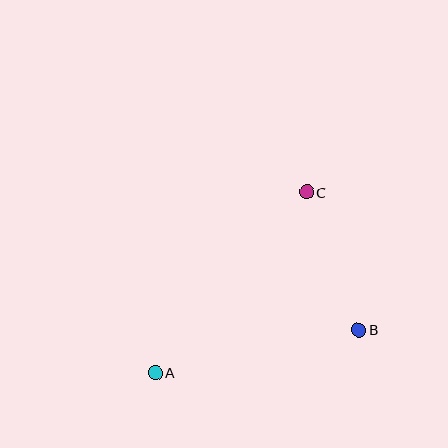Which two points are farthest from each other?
Points A and C are farthest from each other.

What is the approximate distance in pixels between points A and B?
The distance between A and B is approximately 208 pixels.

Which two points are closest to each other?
Points B and C are closest to each other.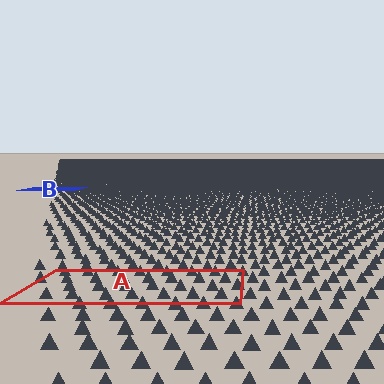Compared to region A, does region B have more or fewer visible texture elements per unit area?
Region B has more texture elements per unit area — they are packed more densely because it is farther away.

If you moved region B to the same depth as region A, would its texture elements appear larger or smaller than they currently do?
They would appear larger. At a closer depth, the same texture elements are projected at a bigger on-screen size.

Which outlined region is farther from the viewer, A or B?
Region B is farther from the viewer — the texture elements inside it appear smaller and more densely packed.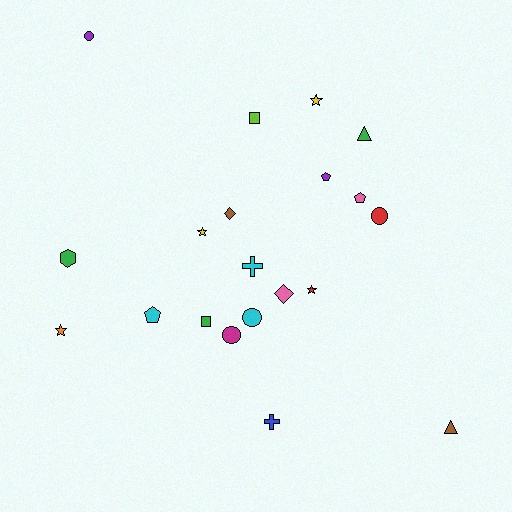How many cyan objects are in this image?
There are 3 cyan objects.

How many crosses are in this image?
There are 2 crosses.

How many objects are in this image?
There are 20 objects.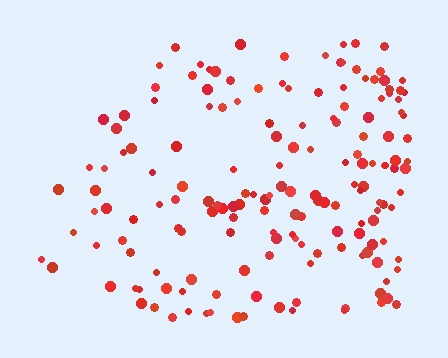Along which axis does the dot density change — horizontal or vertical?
Horizontal.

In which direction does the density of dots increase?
From left to right, with the right side densest.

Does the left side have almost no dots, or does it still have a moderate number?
Still a moderate number, just noticeably fewer than the right.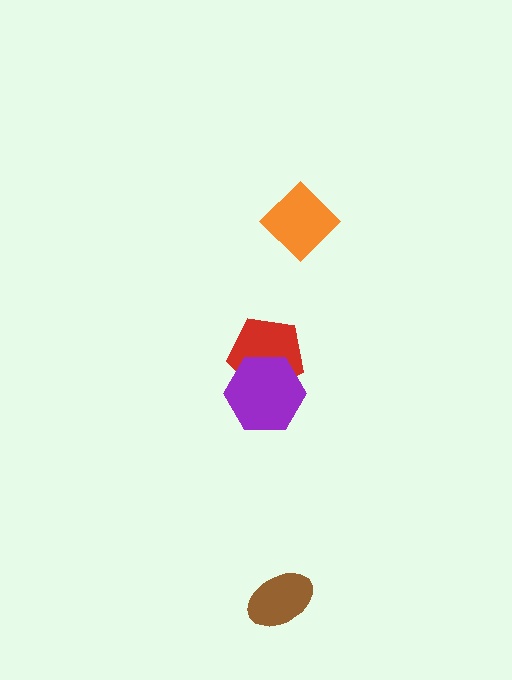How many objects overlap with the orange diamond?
0 objects overlap with the orange diamond.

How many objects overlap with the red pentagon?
1 object overlaps with the red pentagon.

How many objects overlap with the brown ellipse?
0 objects overlap with the brown ellipse.